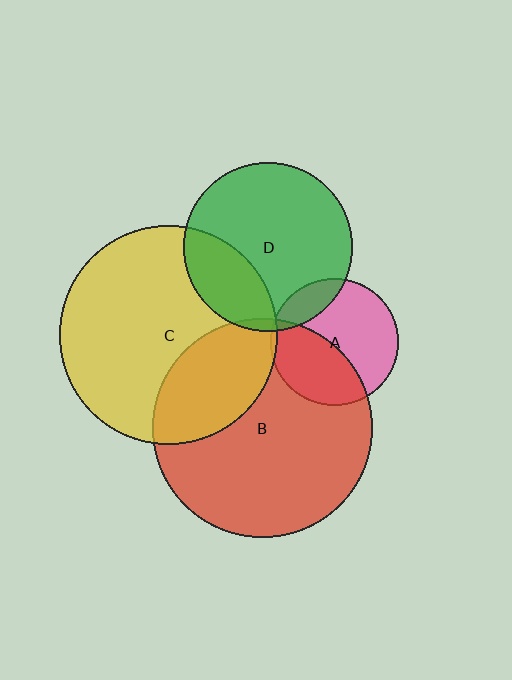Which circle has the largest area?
Circle B (red).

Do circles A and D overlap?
Yes.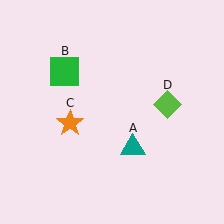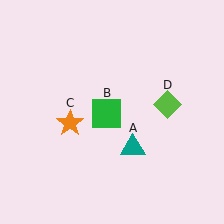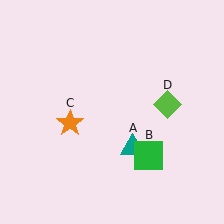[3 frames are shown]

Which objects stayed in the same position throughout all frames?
Teal triangle (object A) and orange star (object C) and lime diamond (object D) remained stationary.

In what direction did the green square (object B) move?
The green square (object B) moved down and to the right.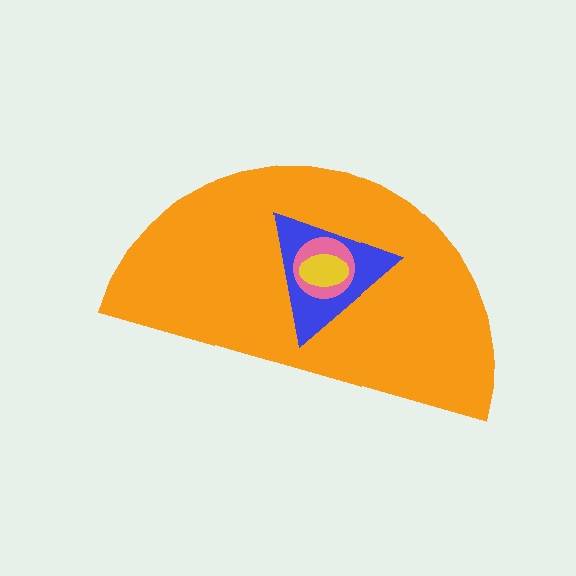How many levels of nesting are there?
4.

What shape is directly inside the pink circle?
The yellow ellipse.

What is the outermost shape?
The orange semicircle.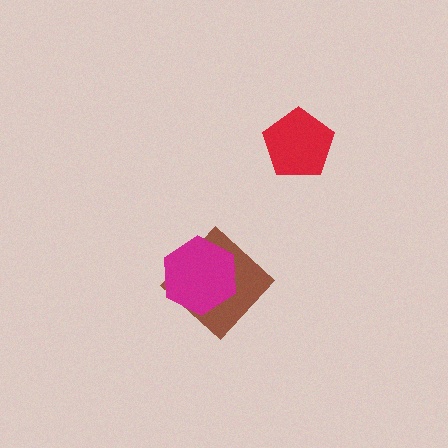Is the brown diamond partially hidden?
Yes, it is partially covered by another shape.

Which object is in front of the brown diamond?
The magenta hexagon is in front of the brown diamond.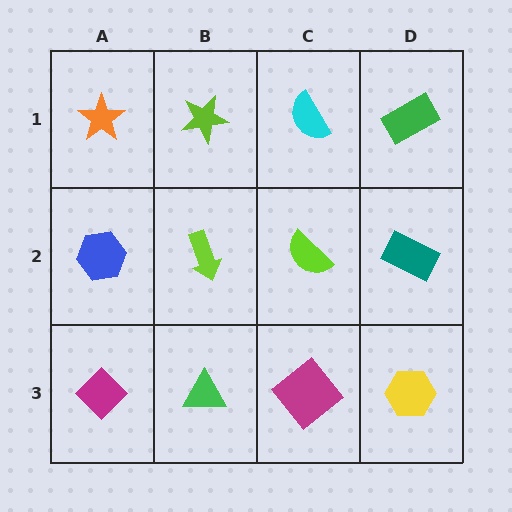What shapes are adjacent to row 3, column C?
A lime semicircle (row 2, column C), a green triangle (row 3, column B), a yellow hexagon (row 3, column D).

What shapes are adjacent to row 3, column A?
A blue hexagon (row 2, column A), a green triangle (row 3, column B).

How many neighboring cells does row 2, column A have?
3.